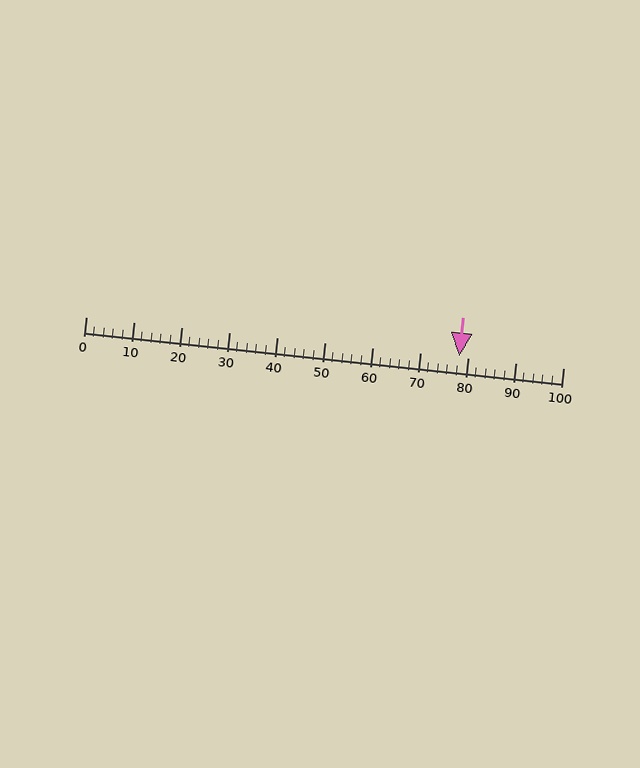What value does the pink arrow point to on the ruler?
The pink arrow points to approximately 78.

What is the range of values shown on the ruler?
The ruler shows values from 0 to 100.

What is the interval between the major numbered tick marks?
The major tick marks are spaced 10 units apart.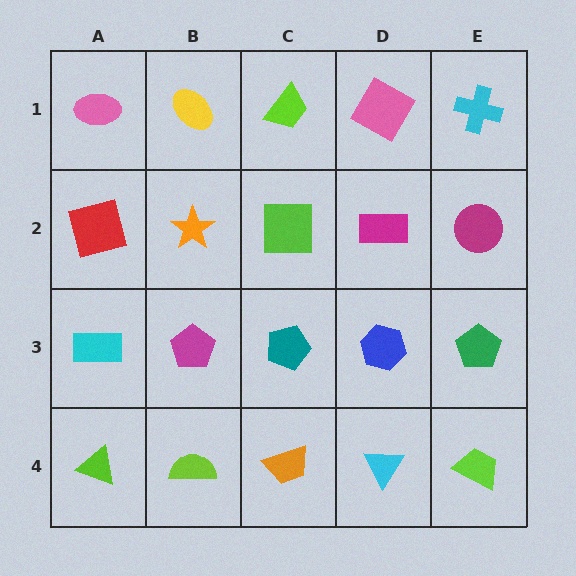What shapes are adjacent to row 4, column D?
A blue hexagon (row 3, column D), an orange trapezoid (row 4, column C), a lime trapezoid (row 4, column E).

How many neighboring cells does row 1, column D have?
3.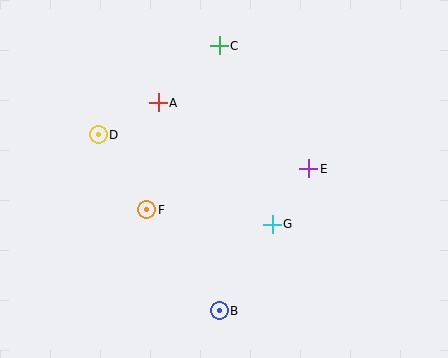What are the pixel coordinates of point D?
Point D is at (98, 135).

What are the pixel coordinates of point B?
Point B is at (219, 311).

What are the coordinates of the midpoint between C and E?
The midpoint between C and E is at (264, 107).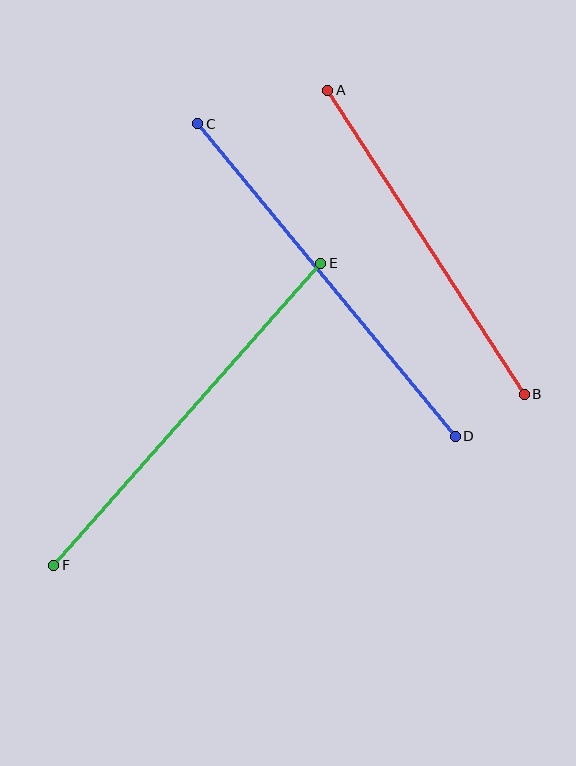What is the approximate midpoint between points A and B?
The midpoint is at approximately (426, 242) pixels.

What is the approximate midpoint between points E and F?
The midpoint is at approximately (187, 414) pixels.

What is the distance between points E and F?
The distance is approximately 403 pixels.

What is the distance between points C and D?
The distance is approximately 405 pixels.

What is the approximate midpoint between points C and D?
The midpoint is at approximately (326, 280) pixels.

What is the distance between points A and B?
The distance is approximately 362 pixels.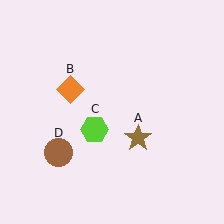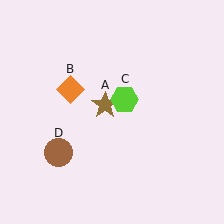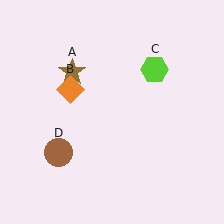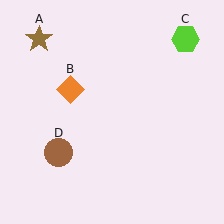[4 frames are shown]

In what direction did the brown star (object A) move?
The brown star (object A) moved up and to the left.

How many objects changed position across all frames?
2 objects changed position: brown star (object A), lime hexagon (object C).